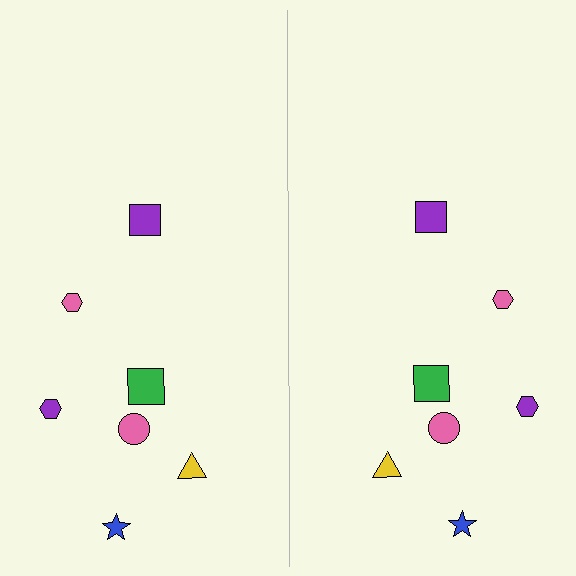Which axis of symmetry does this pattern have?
The pattern has a vertical axis of symmetry running through the center of the image.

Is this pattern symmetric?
Yes, this pattern has bilateral (reflection) symmetry.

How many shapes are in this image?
There are 14 shapes in this image.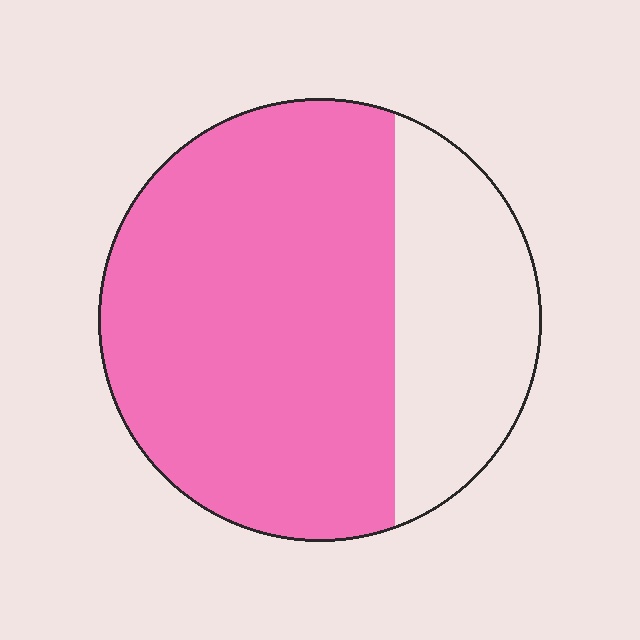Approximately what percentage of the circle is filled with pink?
Approximately 70%.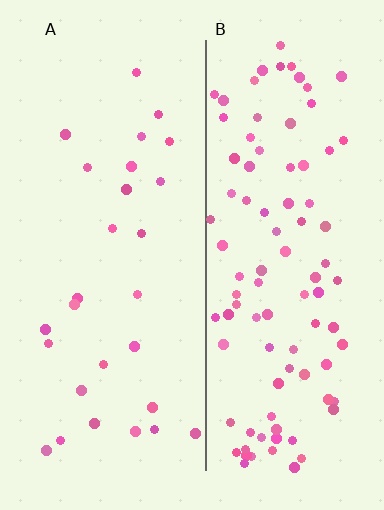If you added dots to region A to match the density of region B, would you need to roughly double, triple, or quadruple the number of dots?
Approximately quadruple.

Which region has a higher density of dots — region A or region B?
B (the right).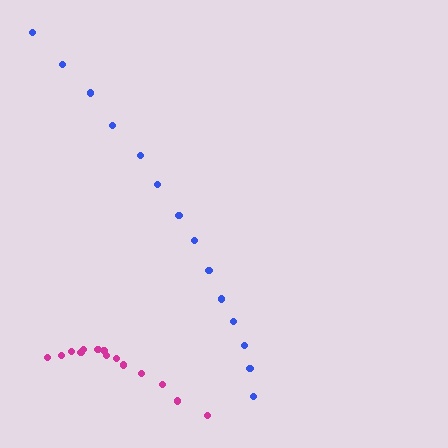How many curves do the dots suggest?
There are 2 distinct paths.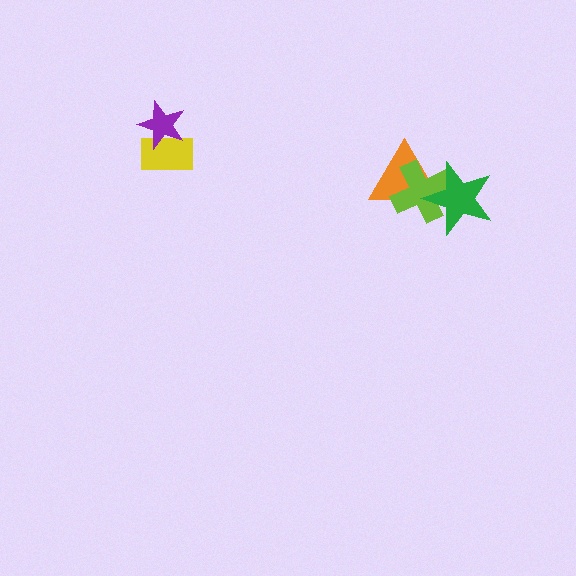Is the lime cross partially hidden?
Yes, it is partially covered by another shape.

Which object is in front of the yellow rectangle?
The purple star is in front of the yellow rectangle.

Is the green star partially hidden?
No, no other shape covers it.